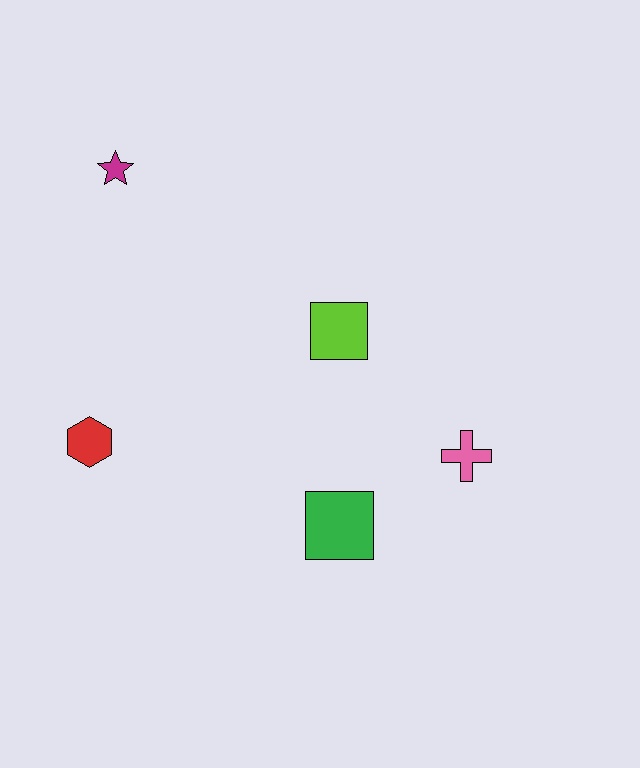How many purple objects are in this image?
There are no purple objects.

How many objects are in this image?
There are 5 objects.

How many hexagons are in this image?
There is 1 hexagon.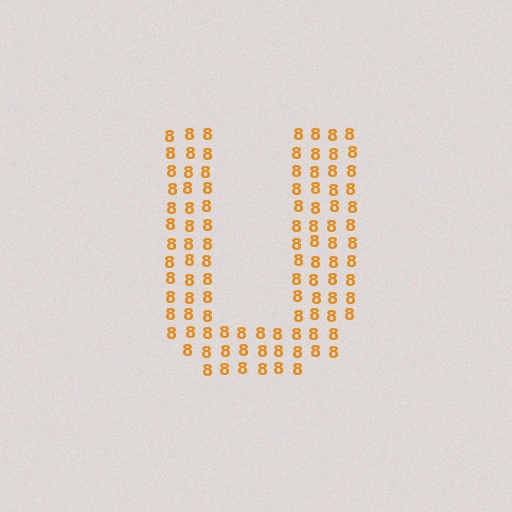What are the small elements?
The small elements are digit 8's.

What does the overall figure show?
The overall figure shows the letter U.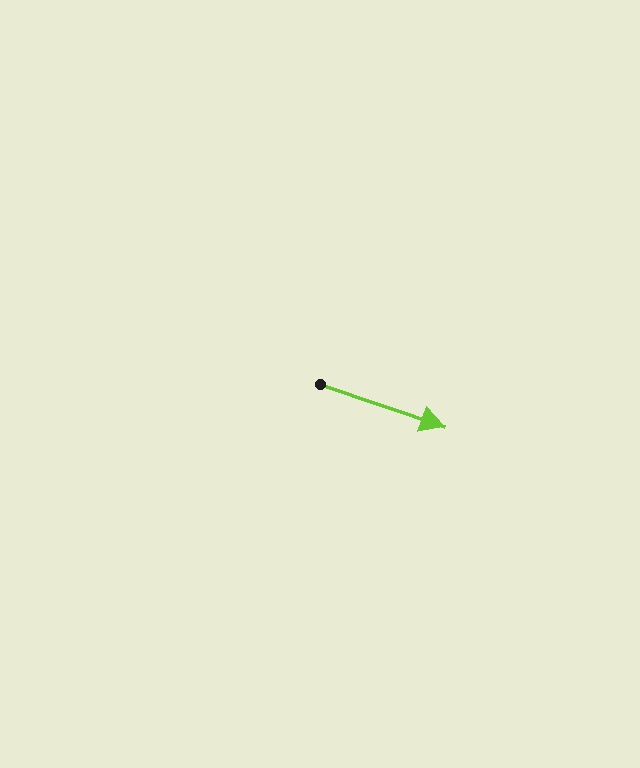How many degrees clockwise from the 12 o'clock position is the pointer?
Approximately 109 degrees.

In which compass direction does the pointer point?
East.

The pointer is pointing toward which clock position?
Roughly 4 o'clock.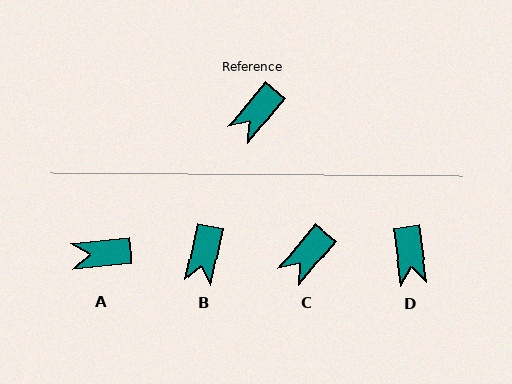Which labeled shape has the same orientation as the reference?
C.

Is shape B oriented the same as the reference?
No, it is off by about 28 degrees.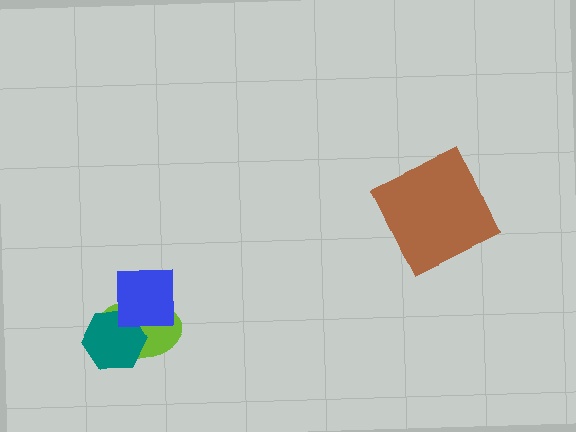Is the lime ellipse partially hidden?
Yes, it is partially covered by another shape.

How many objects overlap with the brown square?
0 objects overlap with the brown square.